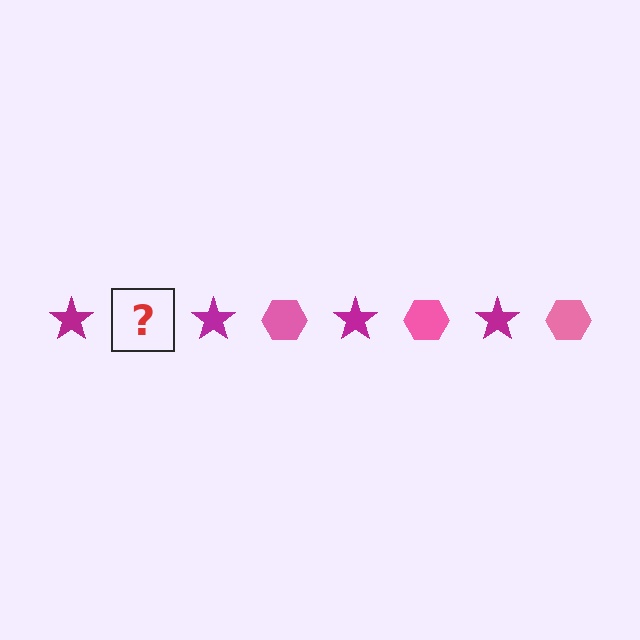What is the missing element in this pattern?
The missing element is a pink hexagon.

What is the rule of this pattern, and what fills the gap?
The rule is that the pattern alternates between magenta star and pink hexagon. The gap should be filled with a pink hexagon.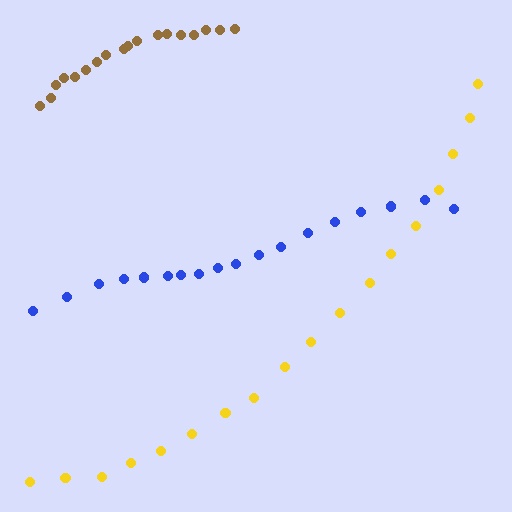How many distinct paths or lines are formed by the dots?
There are 3 distinct paths.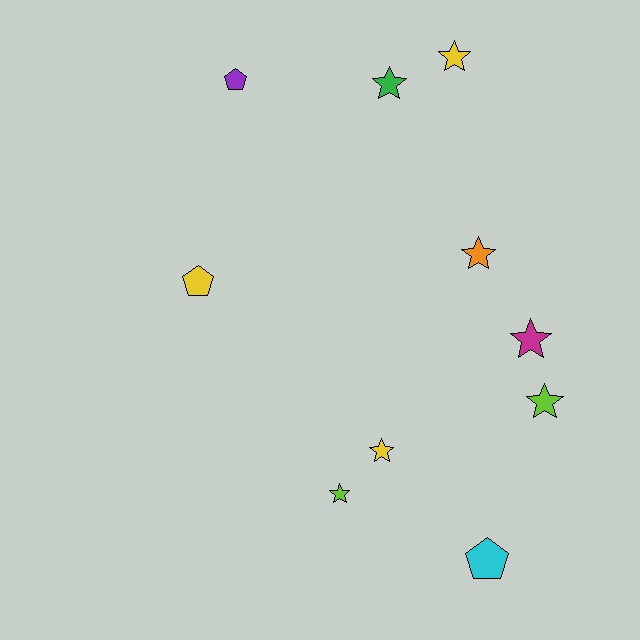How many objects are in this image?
There are 10 objects.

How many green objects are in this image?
There is 1 green object.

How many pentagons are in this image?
There are 3 pentagons.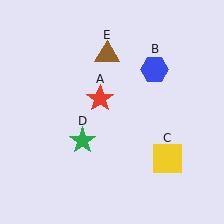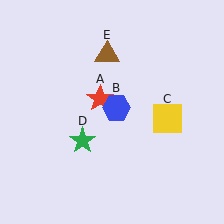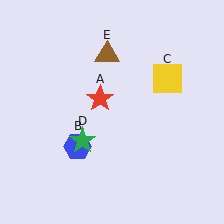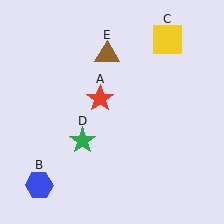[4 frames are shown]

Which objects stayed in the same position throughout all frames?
Red star (object A) and green star (object D) and brown triangle (object E) remained stationary.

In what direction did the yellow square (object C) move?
The yellow square (object C) moved up.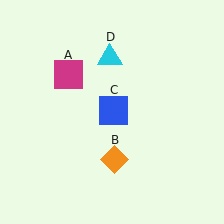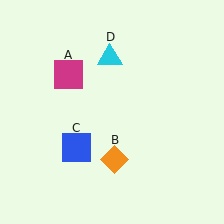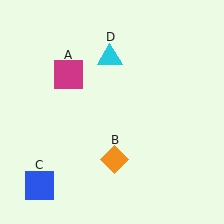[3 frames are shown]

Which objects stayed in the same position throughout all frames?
Magenta square (object A) and orange diamond (object B) and cyan triangle (object D) remained stationary.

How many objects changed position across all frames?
1 object changed position: blue square (object C).